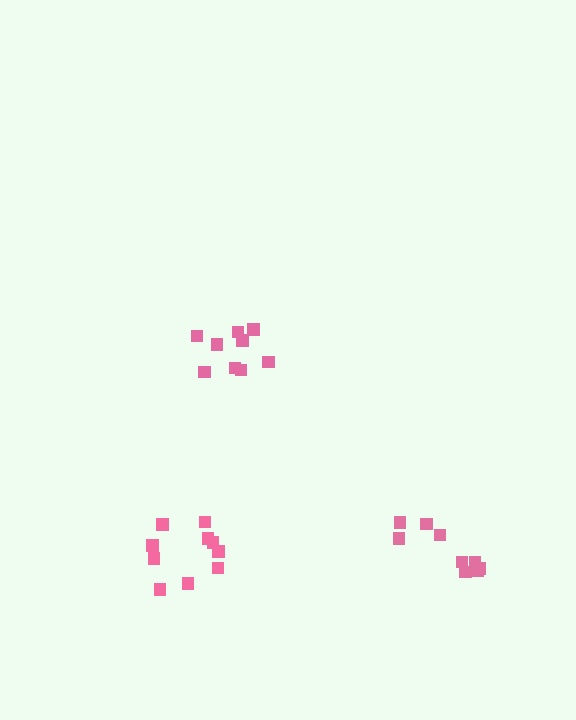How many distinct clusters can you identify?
There are 3 distinct clusters.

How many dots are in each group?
Group 1: 10 dots, Group 2: 9 dots, Group 3: 9 dots (28 total).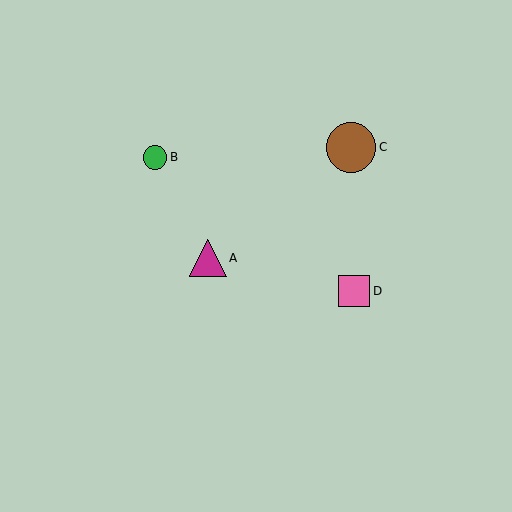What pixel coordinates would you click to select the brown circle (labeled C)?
Click at (351, 147) to select the brown circle C.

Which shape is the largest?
The brown circle (labeled C) is the largest.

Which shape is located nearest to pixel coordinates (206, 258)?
The magenta triangle (labeled A) at (208, 258) is nearest to that location.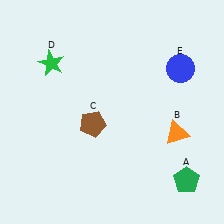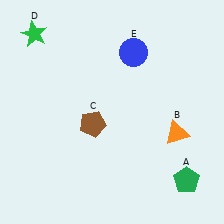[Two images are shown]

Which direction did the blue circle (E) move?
The blue circle (E) moved left.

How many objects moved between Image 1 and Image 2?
2 objects moved between the two images.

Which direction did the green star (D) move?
The green star (D) moved up.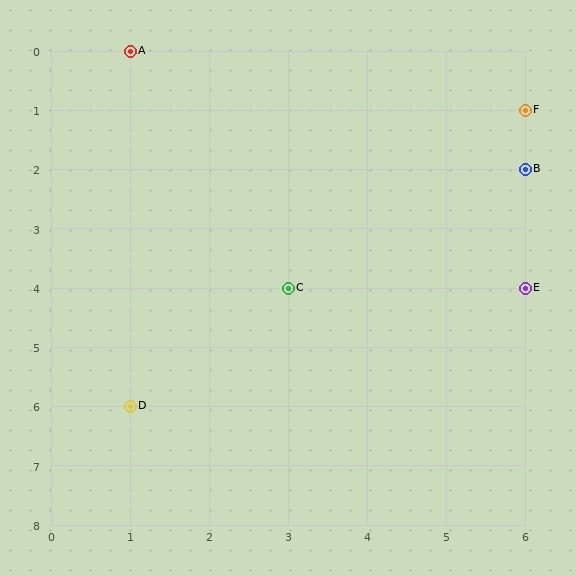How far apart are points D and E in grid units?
Points D and E are 5 columns and 2 rows apart (about 5.4 grid units diagonally).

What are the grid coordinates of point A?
Point A is at grid coordinates (1, 0).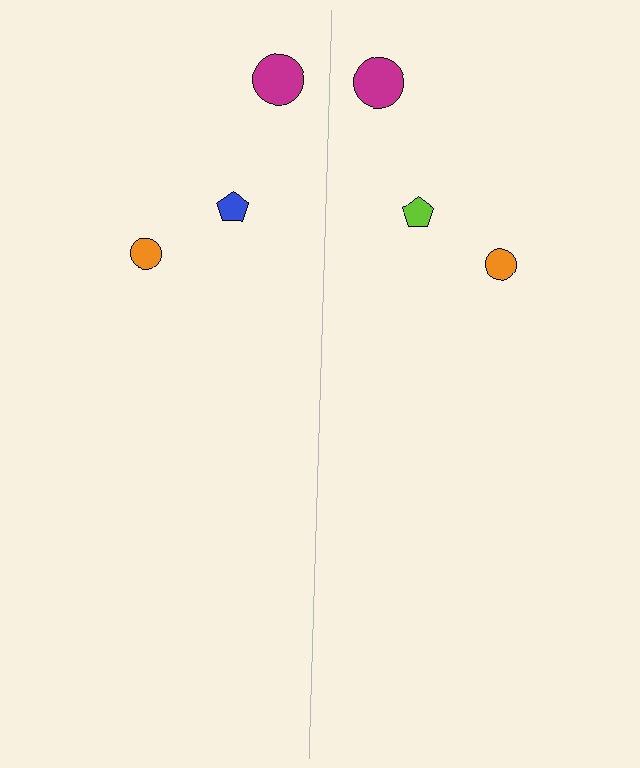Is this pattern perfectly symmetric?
No, the pattern is not perfectly symmetric. The lime pentagon on the right side breaks the symmetry — its mirror counterpart is blue.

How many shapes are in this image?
There are 6 shapes in this image.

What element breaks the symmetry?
The lime pentagon on the right side breaks the symmetry — its mirror counterpart is blue.